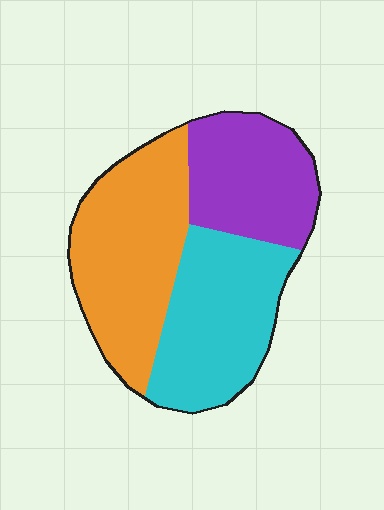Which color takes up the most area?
Orange, at roughly 40%.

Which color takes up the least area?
Purple, at roughly 25%.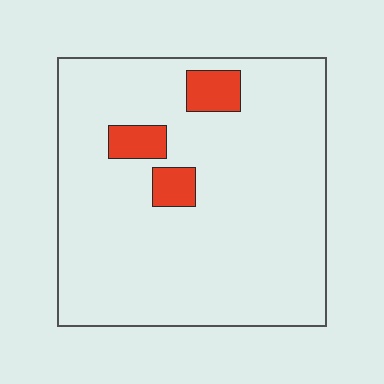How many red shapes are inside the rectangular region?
3.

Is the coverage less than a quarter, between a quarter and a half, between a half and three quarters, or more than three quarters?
Less than a quarter.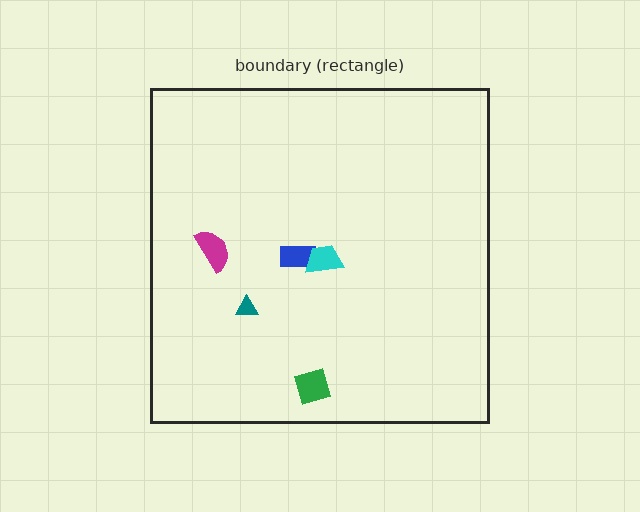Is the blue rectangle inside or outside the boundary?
Inside.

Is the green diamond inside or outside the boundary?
Inside.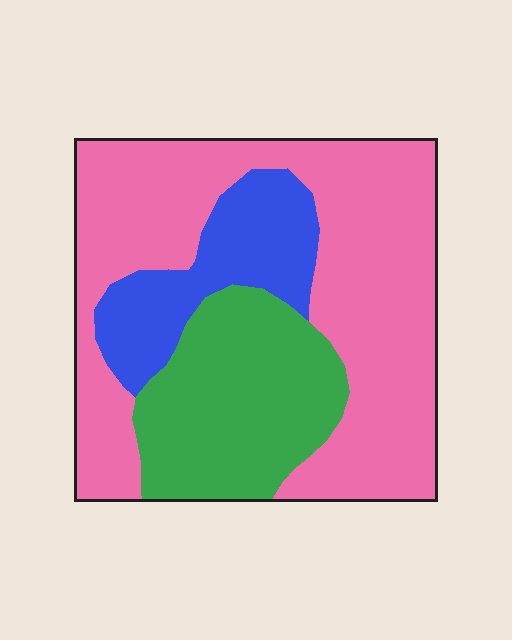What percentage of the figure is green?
Green takes up about one quarter (1/4) of the figure.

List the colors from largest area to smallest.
From largest to smallest: pink, green, blue.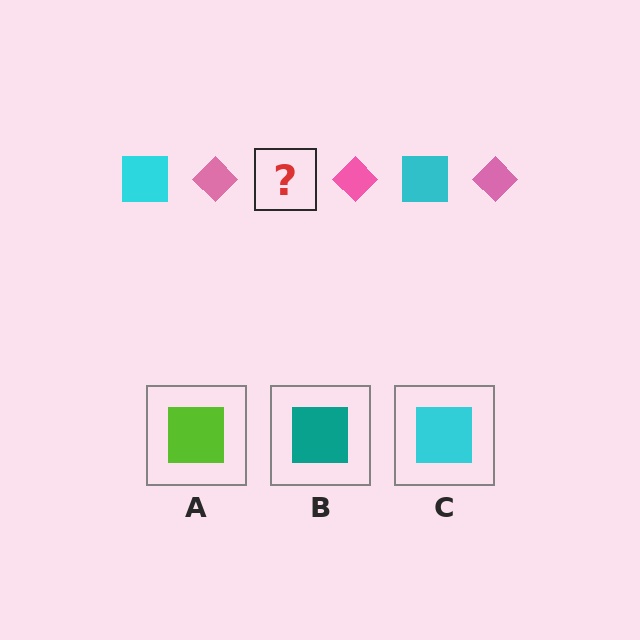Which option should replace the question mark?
Option C.